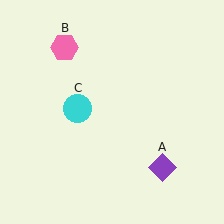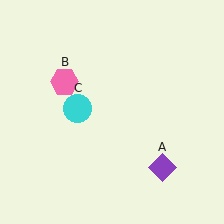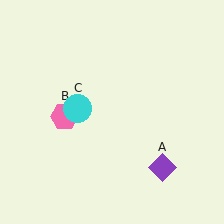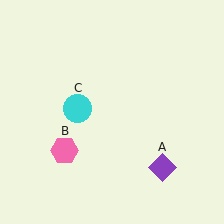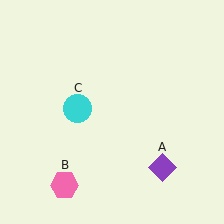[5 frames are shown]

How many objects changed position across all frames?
1 object changed position: pink hexagon (object B).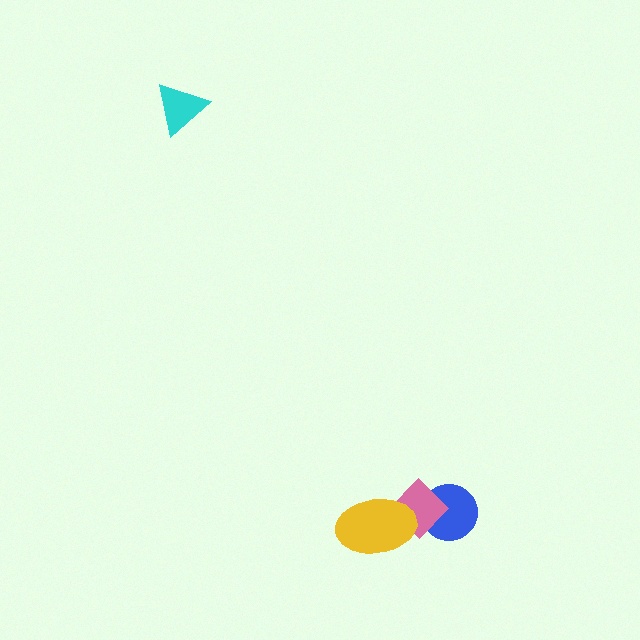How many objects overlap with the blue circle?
1 object overlaps with the blue circle.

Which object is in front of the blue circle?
The pink diamond is in front of the blue circle.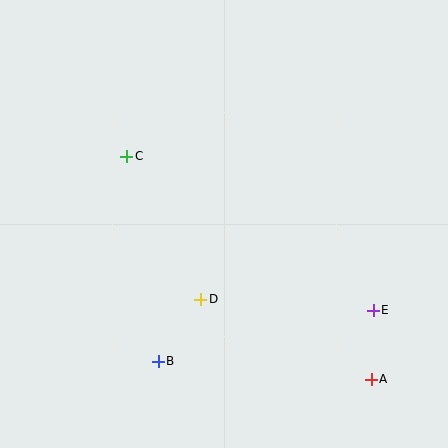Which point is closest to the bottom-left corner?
Point B is closest to the bottom-left corner.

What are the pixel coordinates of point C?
Point C is at (127, 156).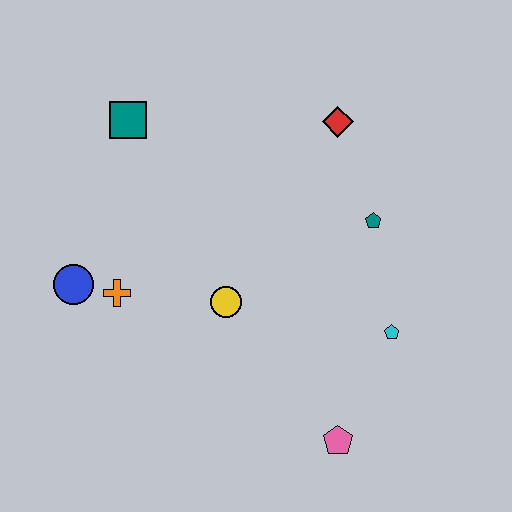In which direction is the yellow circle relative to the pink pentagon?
The yellow circle is above the pink pentagon.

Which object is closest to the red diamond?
The teal pentagon is closest to the red diamond.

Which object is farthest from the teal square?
The pink pentagon is farthest from the teal square.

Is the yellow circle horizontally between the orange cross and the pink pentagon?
Yes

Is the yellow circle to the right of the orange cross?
Yes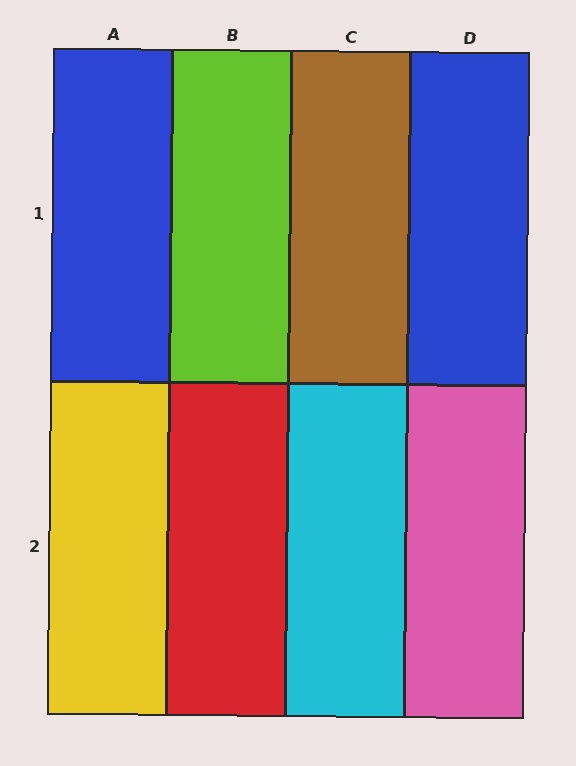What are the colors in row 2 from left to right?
Yellow, red, cyan, pink.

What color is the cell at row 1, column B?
Lime.